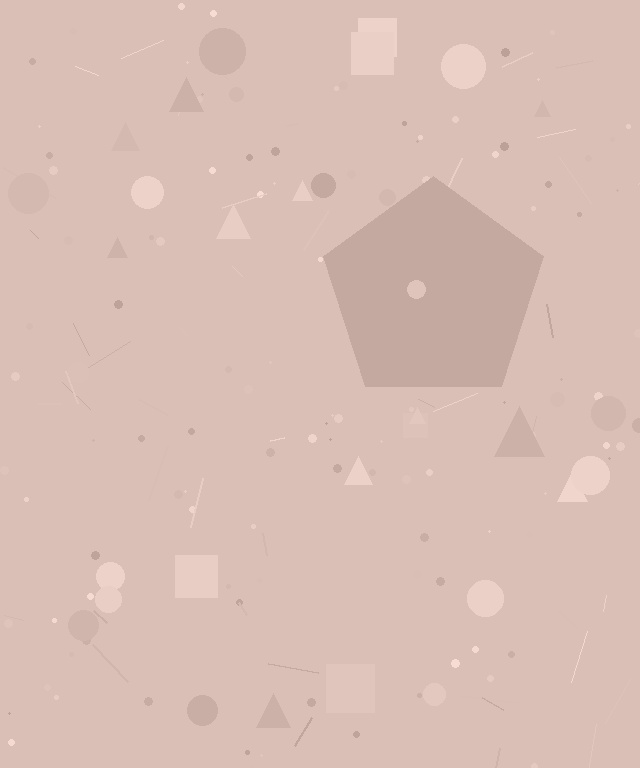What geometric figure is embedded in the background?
A pentagon is embedded in the background.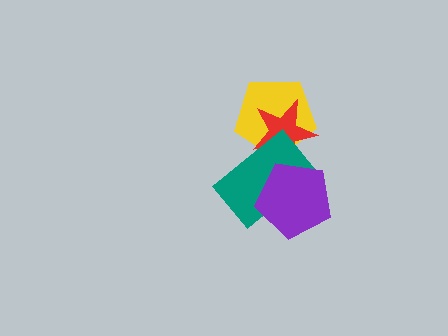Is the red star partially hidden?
Yes, it is partially covered by another shape.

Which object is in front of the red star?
The teal rectangle is in front of the red star.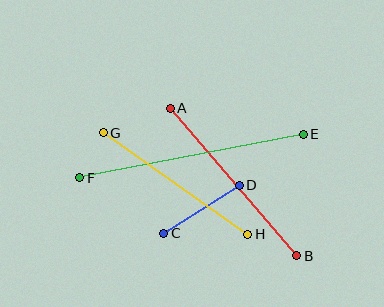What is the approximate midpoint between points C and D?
The midpoint is at approximately (201, 209) pixels.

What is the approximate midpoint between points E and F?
The midpoint is at approximately (191, 156) pixels.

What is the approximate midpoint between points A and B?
The midpoint is at approximately (233, 182) pixels.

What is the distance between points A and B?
The distance is approximately 194 pixels.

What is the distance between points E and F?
The distance is approximately 228 pixels.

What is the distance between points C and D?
The distance is approximately 90 pixels.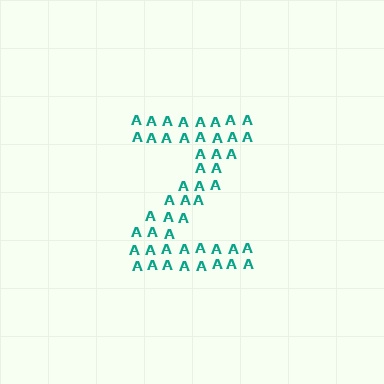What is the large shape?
The large shape is the letter Z.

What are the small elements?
The small elements are letter A's.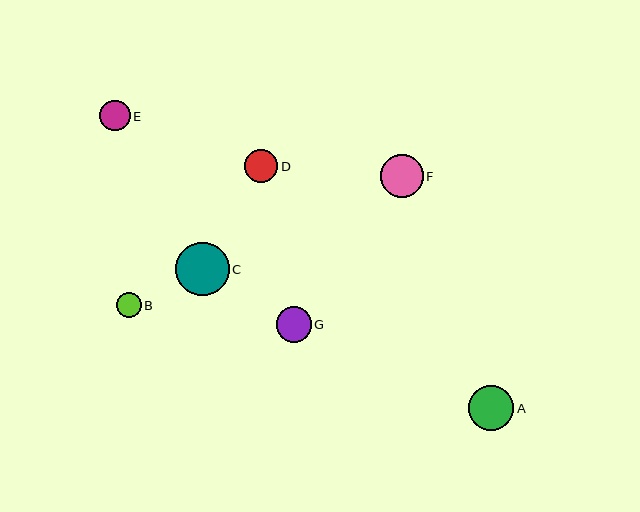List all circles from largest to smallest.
From largest to smallest: C, A, F, G, D, E, B.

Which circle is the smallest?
Circle B is the smallest with a size of approximately 24 pixels.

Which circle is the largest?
Circle C is the largest with a size of approximately 53 pixels.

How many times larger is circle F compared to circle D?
Circle F is approximately 1.3 times the size of circle D.